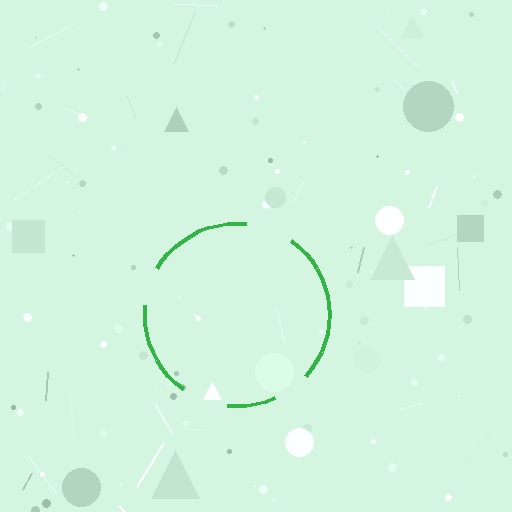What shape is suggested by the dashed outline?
The dashed outline suggests a circle.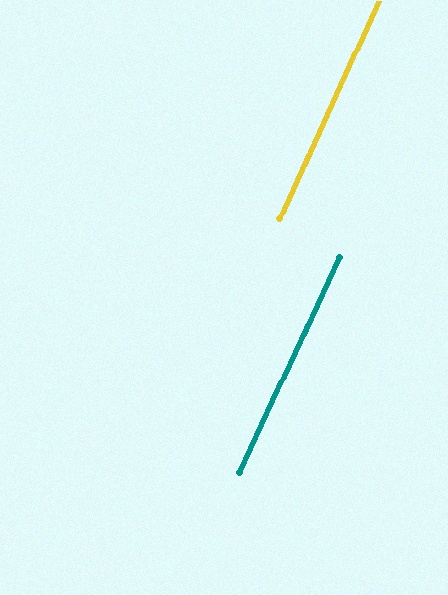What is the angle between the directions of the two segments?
Approximately 1 degree.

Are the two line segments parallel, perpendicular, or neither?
Parallel — their directions differ by only 0.6°.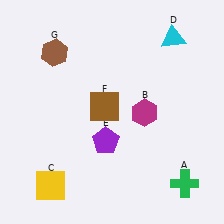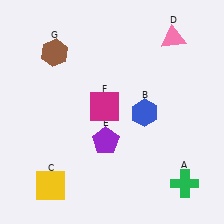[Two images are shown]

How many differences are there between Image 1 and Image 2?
There are 3 differences between the two images.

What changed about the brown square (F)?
In Image 1, F is brown. In Image 2, it changed to magenta.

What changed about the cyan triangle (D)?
In Image 1, D is cyan. In Image 2, it changed to pink.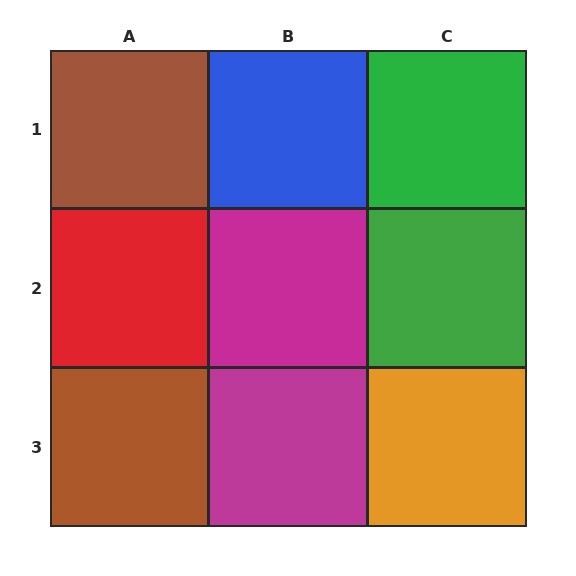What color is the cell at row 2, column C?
Green.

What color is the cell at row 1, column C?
Green.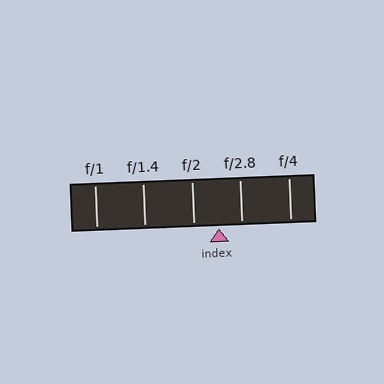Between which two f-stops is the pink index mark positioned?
The index mark is between f/2 and f/2.8.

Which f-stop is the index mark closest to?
The index mark is closest to f/2.8.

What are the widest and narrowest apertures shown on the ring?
The widest aperture shown is f/1 and the narrowest is f/4.